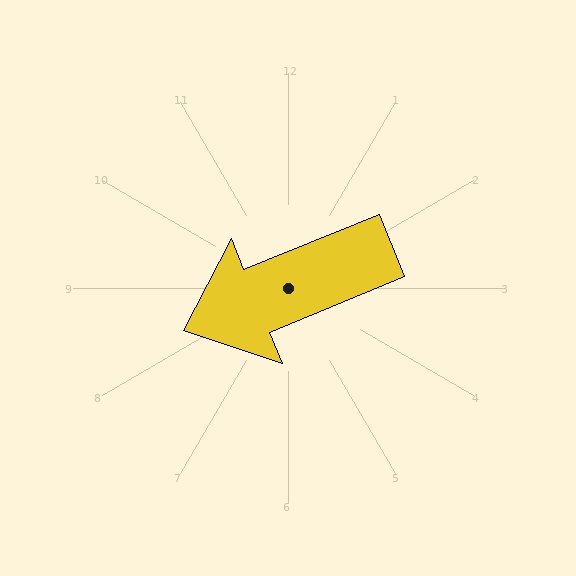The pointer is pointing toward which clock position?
Roughly 8 o'clock.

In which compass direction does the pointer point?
West.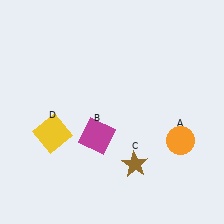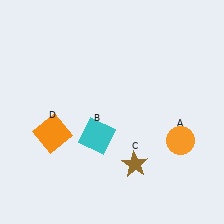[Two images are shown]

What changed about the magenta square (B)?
In Image 1, B is magenta. In Image 2, it changed to cyan.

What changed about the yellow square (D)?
In Image 1, D is yellow. In Image 2, it changed to orange.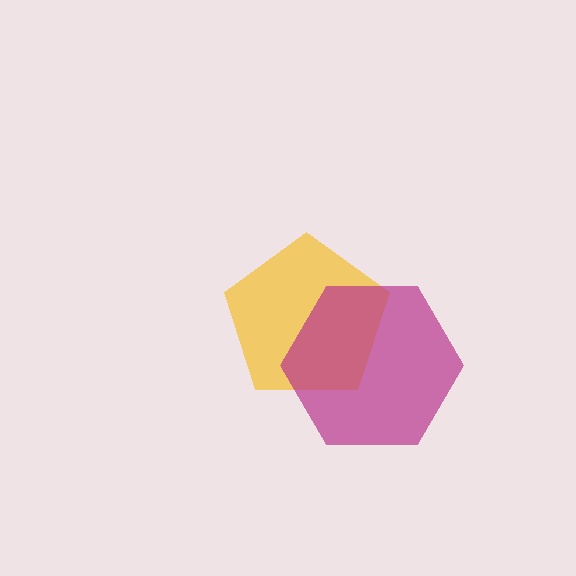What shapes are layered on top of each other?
The layered shapes are: a yellow pentagon, a magenta hexagon.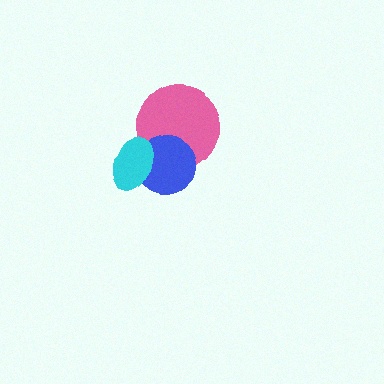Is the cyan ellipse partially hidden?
No, no other shape covers it.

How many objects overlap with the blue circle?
2 objects overlap with the blue circle.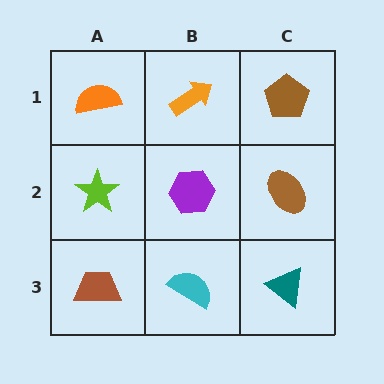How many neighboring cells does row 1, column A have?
2.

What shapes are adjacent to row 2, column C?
A brown pentagon (row 1, column C), a teal triangle (row 3, column C), a purple hexagon (row 2, column B).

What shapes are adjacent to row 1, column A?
A lime star (row 2, column A), an orange arrow (row 1, column B).